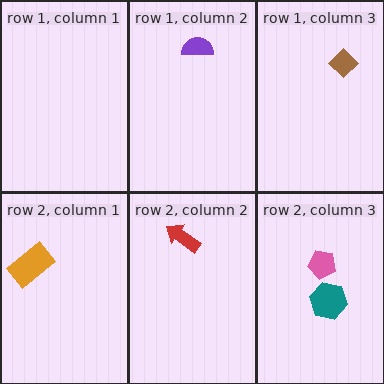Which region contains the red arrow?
The row 2, column 2 region.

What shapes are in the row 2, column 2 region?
The red arrow.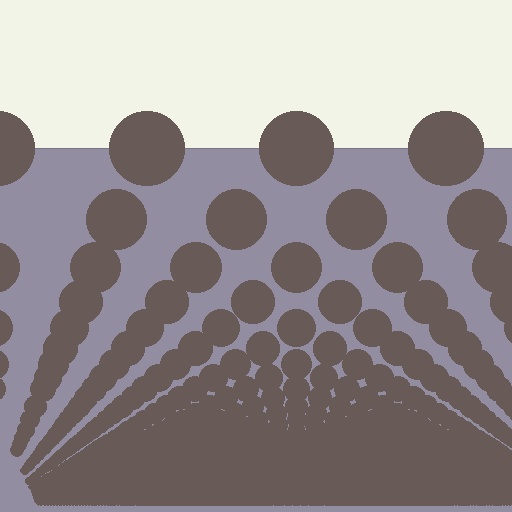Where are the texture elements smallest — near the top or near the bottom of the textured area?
Near the bottom.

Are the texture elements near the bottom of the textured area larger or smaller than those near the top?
Smaller. The gradient is inverted — elements near the bottom are smaller and denser.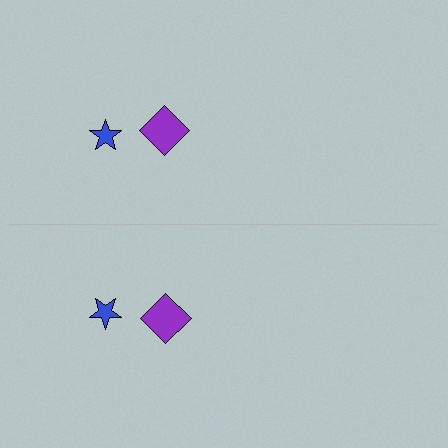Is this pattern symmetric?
Yes, this pattern has bilateral (reflection) symmetry.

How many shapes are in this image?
There are 4 shapes in this image.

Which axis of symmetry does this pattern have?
The pattern has a horizontal axis of symmetry running through the center of the image.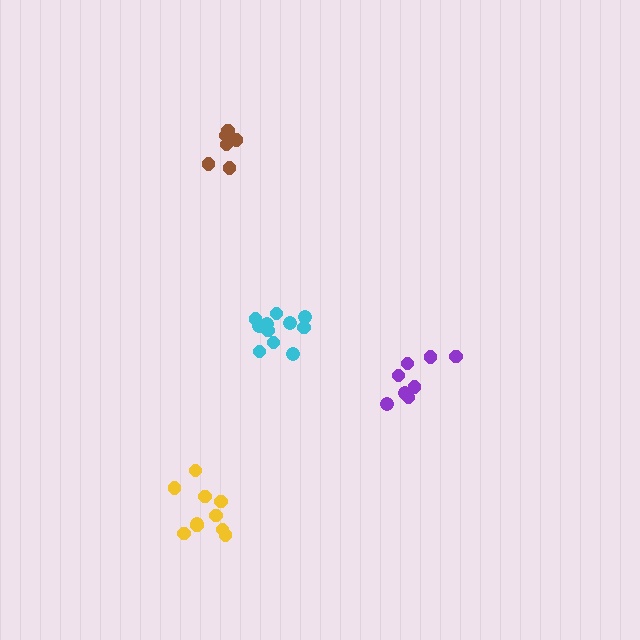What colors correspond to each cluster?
The clusters are colored: purple, yellow, cyan, brown.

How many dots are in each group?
Group 1: 8 dots, Group 2: 10 dots, Group 3: 11 dots, Group 4: 6 dots (35 total).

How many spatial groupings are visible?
There are 4 spatial groupings.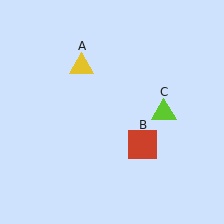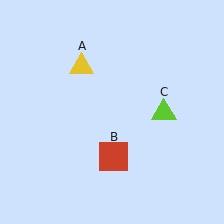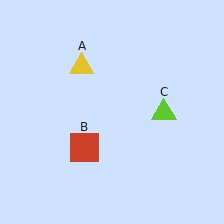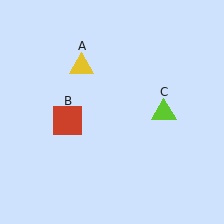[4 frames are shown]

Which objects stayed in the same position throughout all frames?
Yellow triangle (object A) and lime triangle (object C) remained stationary.